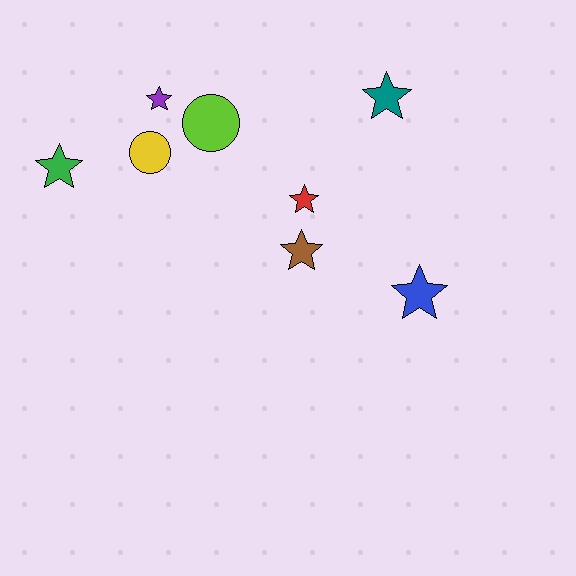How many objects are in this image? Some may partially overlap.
There are 8 objects.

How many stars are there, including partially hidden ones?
There are 6 stars.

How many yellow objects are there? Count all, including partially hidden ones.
There is 1 yellow object.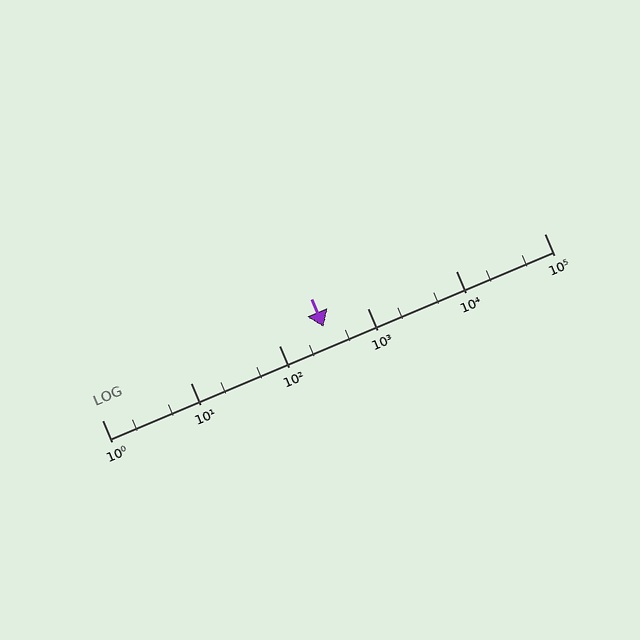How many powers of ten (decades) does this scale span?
The scale spans 5 decades, from 1 to 100000.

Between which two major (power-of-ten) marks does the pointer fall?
The pointer is between 100 and 1000.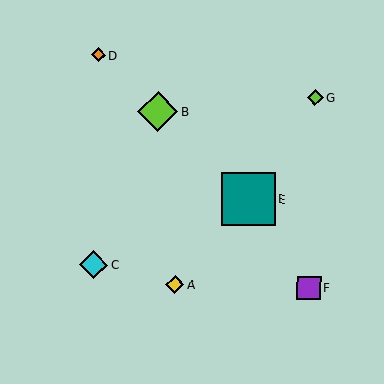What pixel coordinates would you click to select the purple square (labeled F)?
Click at (309, 288) to select the purple square F.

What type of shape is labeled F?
Shape F is a purple square.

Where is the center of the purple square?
The center of the purple square is at (309, 288).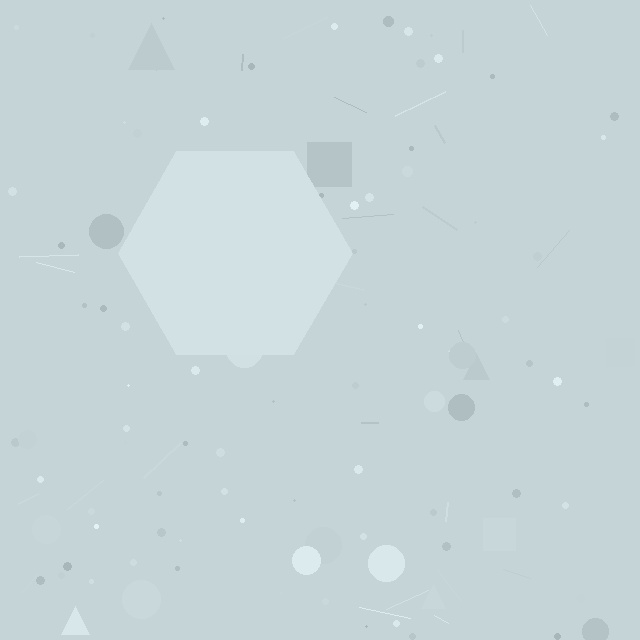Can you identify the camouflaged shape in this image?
The camouflaged shape is a hexagon.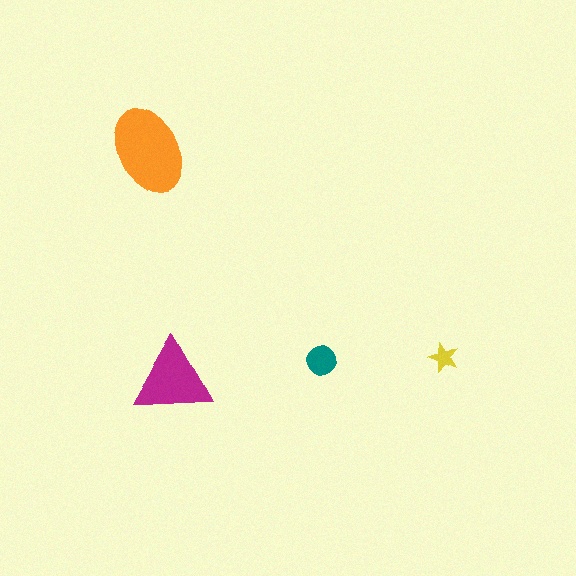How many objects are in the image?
There are 4 objects in the image.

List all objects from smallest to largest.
The yellow star, the teal circle, the magenta triangle, the orange ellipse.